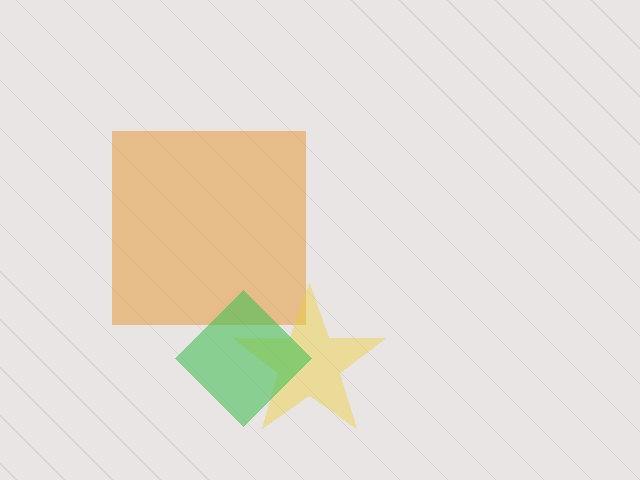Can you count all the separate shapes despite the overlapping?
Yes, there are 3 separate shapes.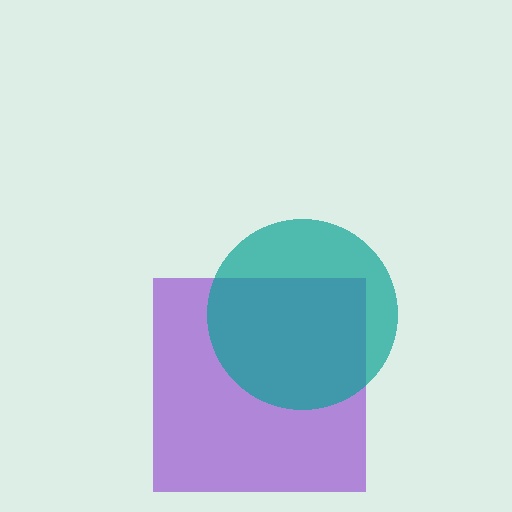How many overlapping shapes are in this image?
There are 2 overlapping shapes in the image.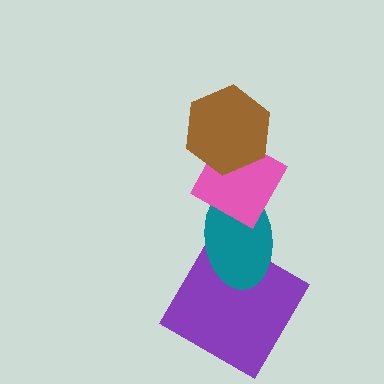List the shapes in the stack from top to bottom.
From top to bottom: the brown hexagon, the pink diamond, the teal ellipse, the purple diamond.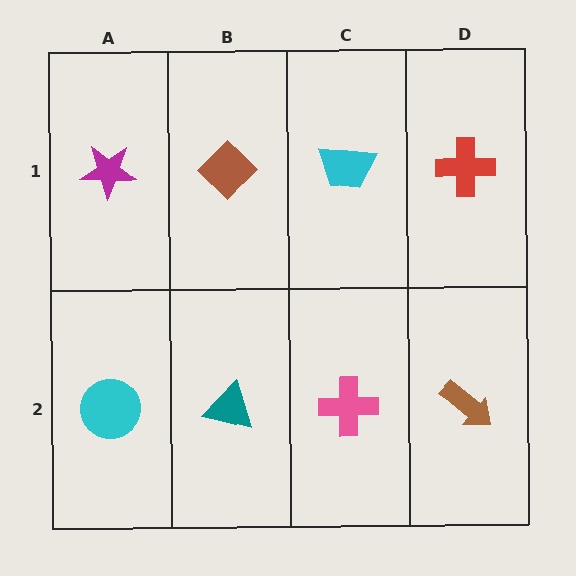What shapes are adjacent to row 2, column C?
A cyan trapezoid (row 1, column C), a teal triangle (row 2, column B), a brown arrow (row 2, column D).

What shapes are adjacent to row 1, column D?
A brown arrow (row 2, column D), a cyan trapezoid (row 1, column C).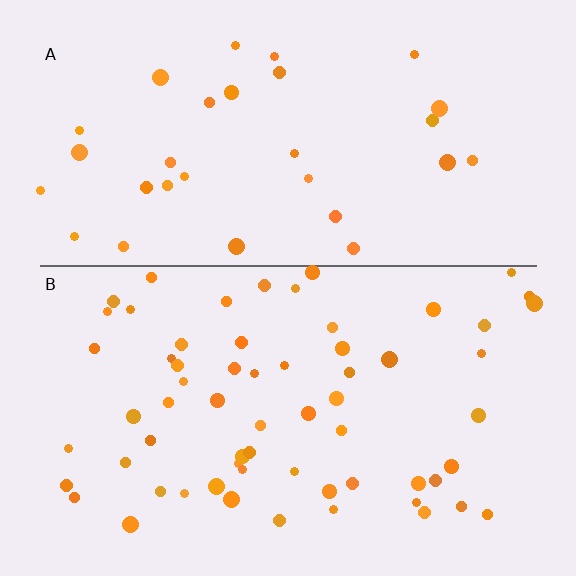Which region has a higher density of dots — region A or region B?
B (the bottom).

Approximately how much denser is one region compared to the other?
Approximately 2.1× — region B over region A.